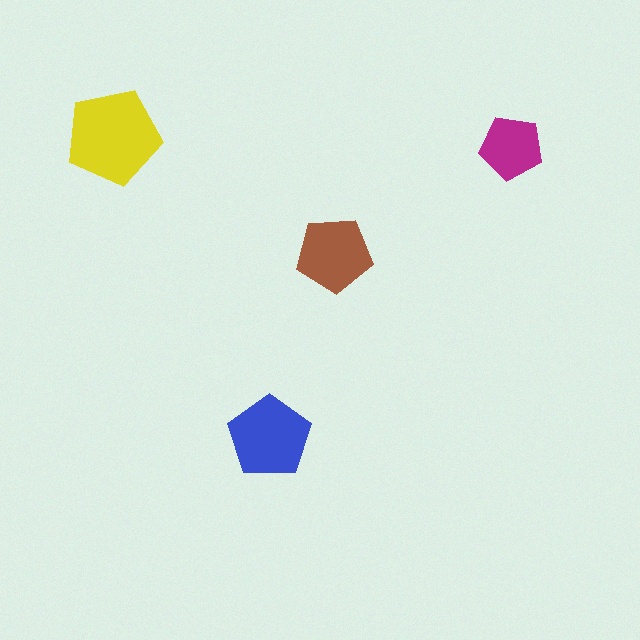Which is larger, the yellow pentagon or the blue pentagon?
The yellow one.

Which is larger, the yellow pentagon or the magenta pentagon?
The yellow one.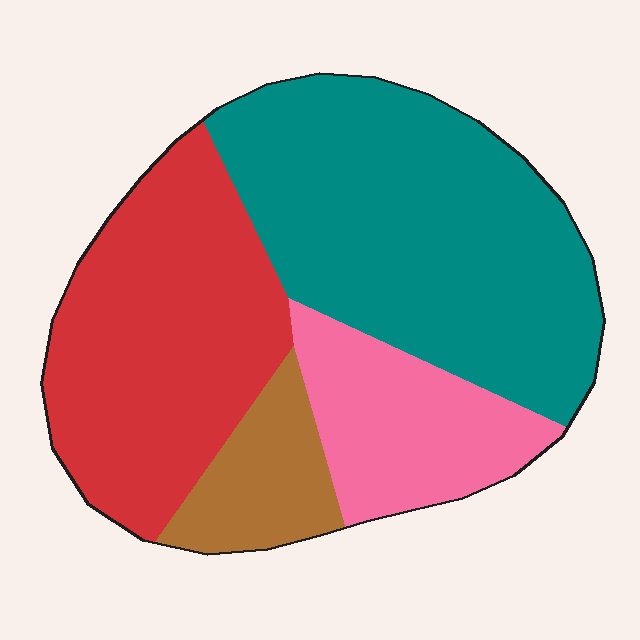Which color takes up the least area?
Brown, at roughly 10%.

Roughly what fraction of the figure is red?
Red covers about 30% of the figure.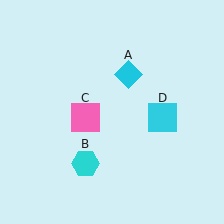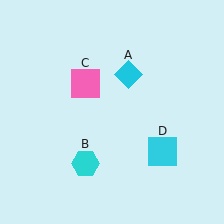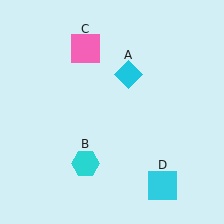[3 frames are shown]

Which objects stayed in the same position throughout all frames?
Cyan diamond (object A) and cyan hexagon (object B) remained stationary.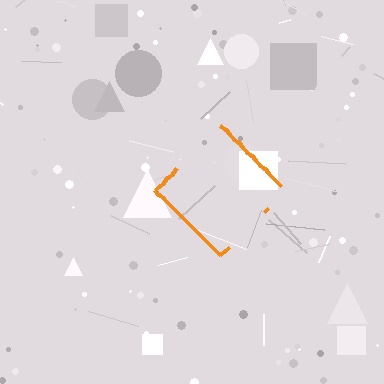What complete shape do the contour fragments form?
The contour fragments form a diamond.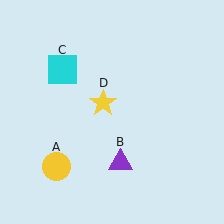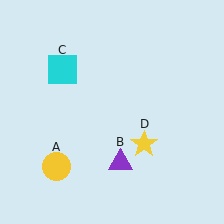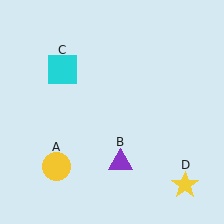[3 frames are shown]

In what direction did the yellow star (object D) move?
The yellow star (object D) moved down and to the right.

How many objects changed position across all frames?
1 object changed position: yellow star (object D).